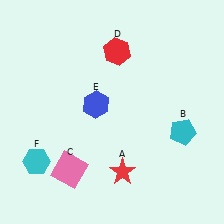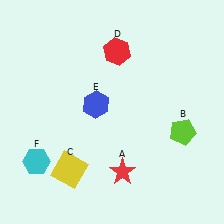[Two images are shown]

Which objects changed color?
B changed from cyan to lime. C changed from pink to yellow.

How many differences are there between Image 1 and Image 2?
There are 2 differences between the two images.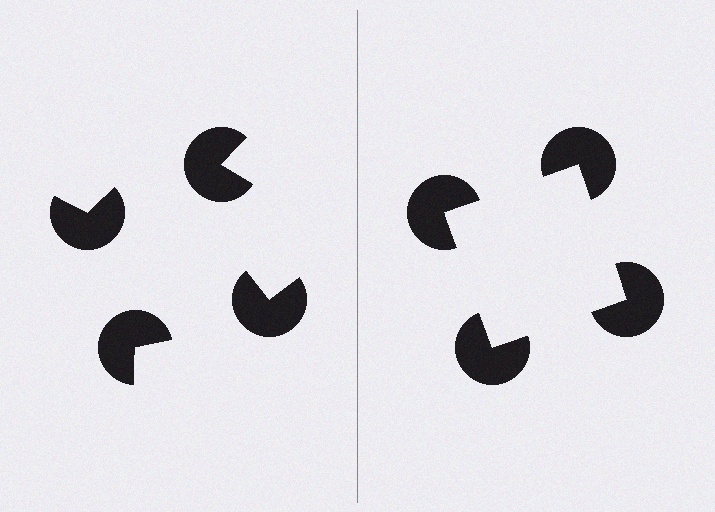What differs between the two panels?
The pac-man discs are positioned identically on both sides; only the wedge orientations differ. On the right they align to a square; on the left they are misaligned.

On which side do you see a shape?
An illusory square appears on the right side. On the left side the wedge cuts are rotated, so no coherent shape forms.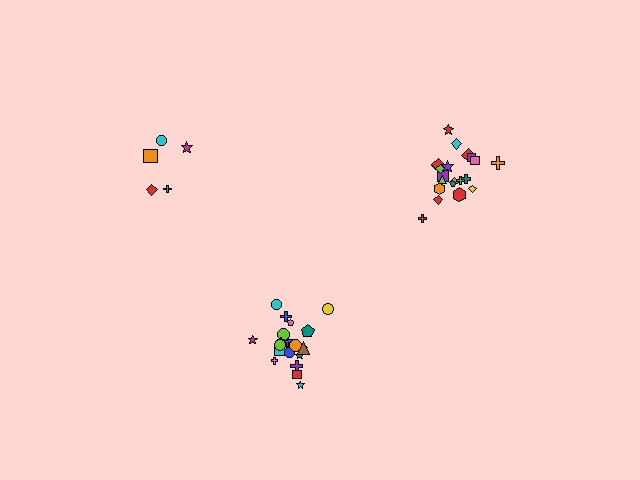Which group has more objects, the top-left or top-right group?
The top-right group.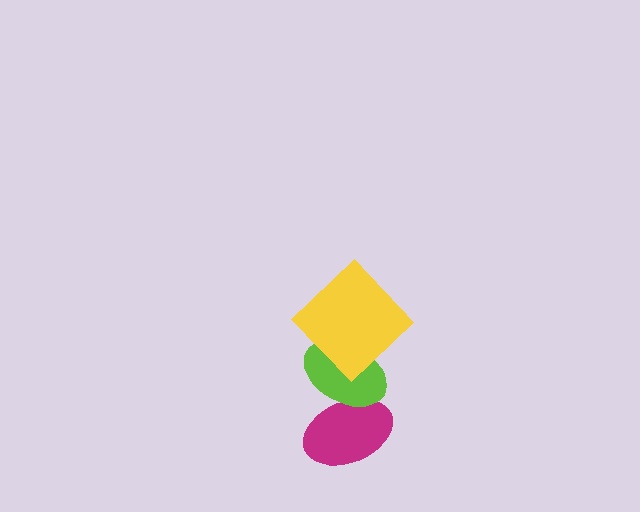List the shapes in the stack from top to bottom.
From top to bottom: the yellow diamond, the lime ellipse, the magenta ellipse.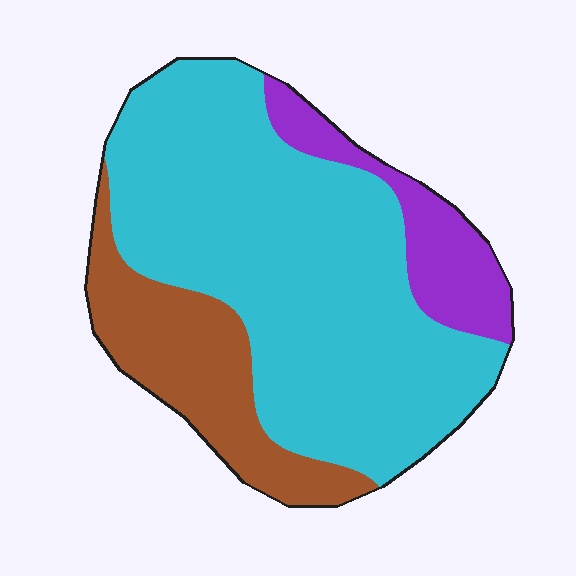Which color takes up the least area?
Purple, at roughly 15%.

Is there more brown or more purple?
Brown.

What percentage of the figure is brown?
Brown covers 21% of the figure.